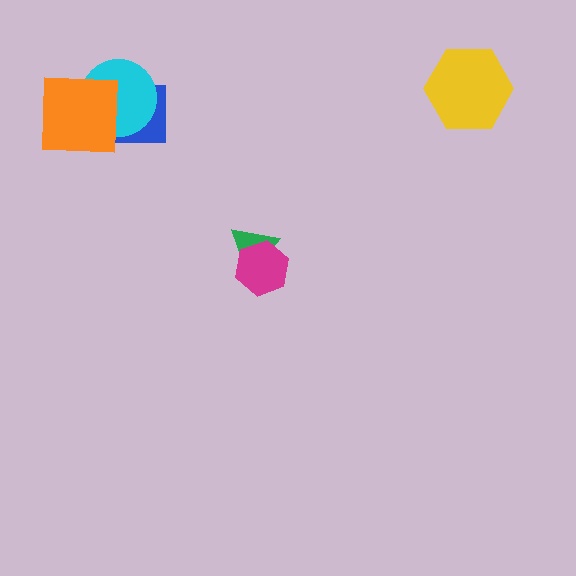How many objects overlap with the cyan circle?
2 objects overlap with the cyan circle.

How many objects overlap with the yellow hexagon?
0 objects overlap with the yellow hexagon.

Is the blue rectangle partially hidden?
Yes, it is partially covered by another shape.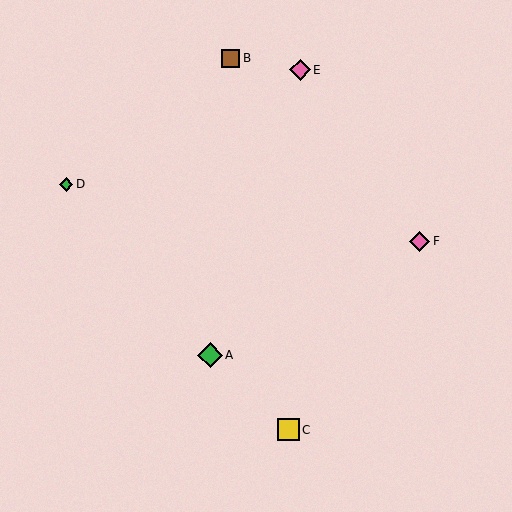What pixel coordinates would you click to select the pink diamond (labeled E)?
Click at (300, 70) to select the pink diamond E.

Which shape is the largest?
The green diamond (labeled A) is the largest.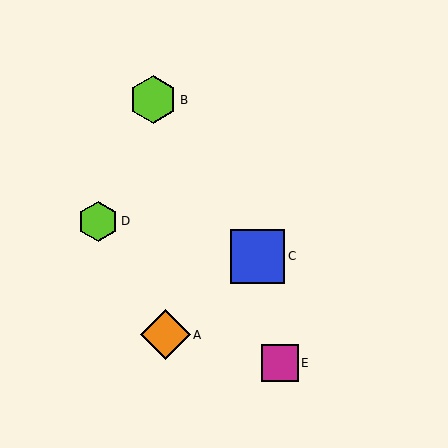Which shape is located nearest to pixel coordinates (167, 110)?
The lime hexagon (labeled B) at (153, 100) is nearest to that location.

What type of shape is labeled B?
Shape B is a lime hexagon.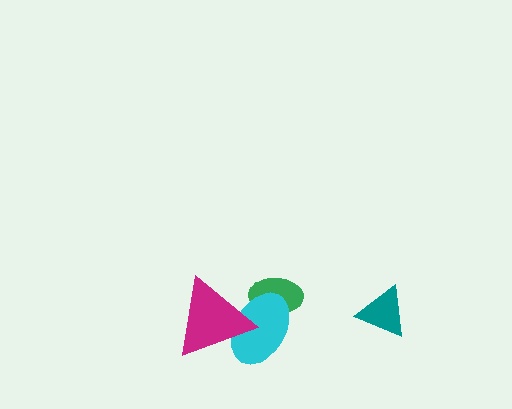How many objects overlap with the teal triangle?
0 objects overlap with the teal triangle.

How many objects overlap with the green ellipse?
1 object overlaps with the green ellipse.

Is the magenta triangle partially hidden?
No, no other shape covers it.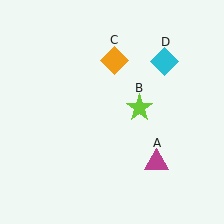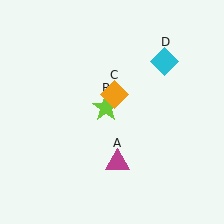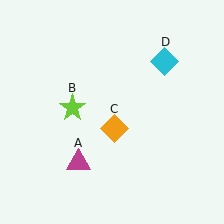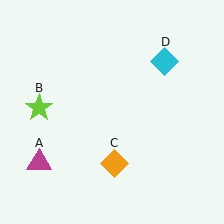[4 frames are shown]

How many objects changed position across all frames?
3 objects changed position: magenta triangle (object A), lime star (object B), orange diamond (object C).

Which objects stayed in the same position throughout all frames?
Cyan diamond (object D) remained stationary.